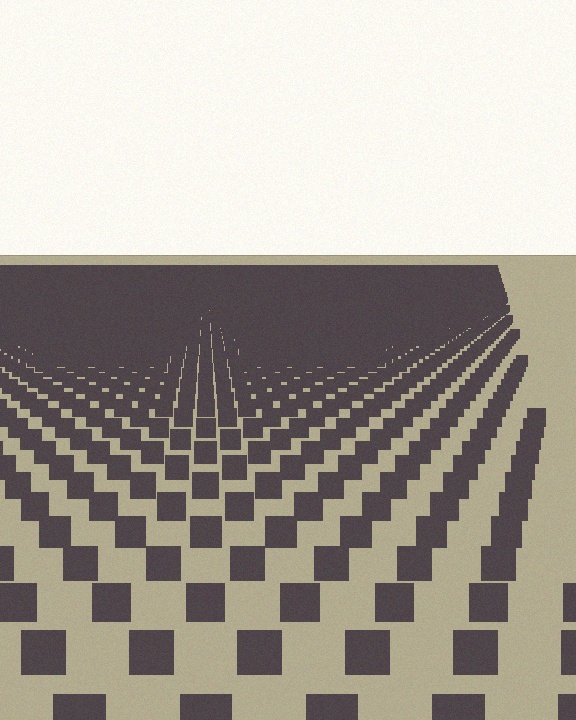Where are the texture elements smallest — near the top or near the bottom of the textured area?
Near the top.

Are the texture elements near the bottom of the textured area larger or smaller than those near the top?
Larger. Near the bottom, elements are closer to the viewer and appear at a bigger on-screen size.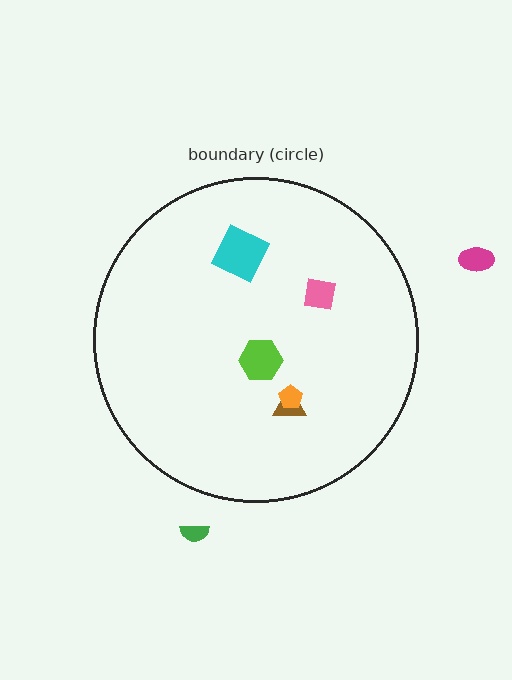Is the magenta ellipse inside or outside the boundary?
Outside.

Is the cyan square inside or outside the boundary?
Inside.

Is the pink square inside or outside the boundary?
Inside.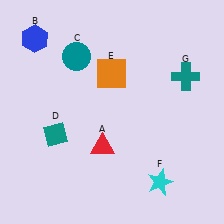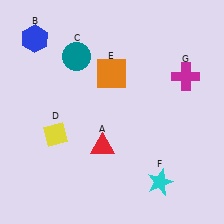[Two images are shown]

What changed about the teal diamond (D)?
In Image 1, D is teal. In Image 2, it changed to yellow.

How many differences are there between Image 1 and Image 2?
There are 2 differences between the two images.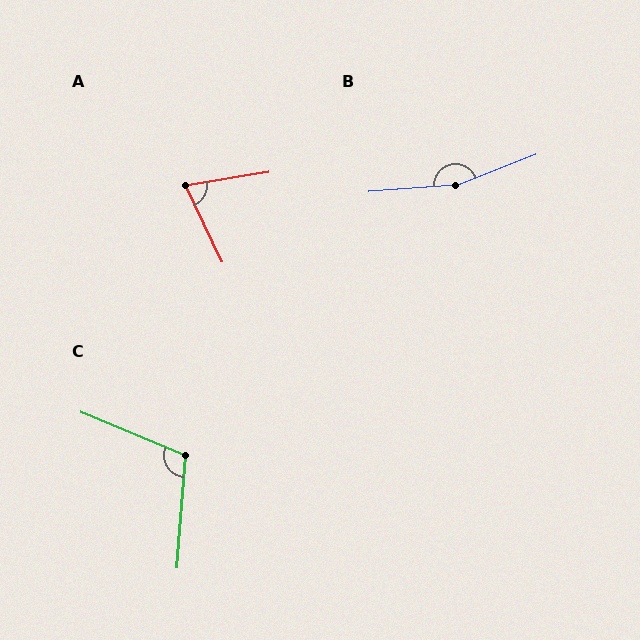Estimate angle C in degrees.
Approximately 108 degrees.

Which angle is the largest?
B, at approximately 163 degrees.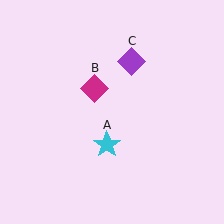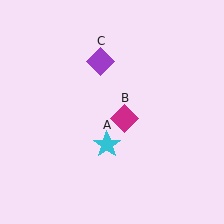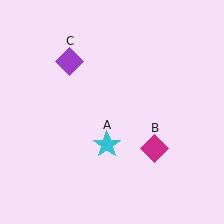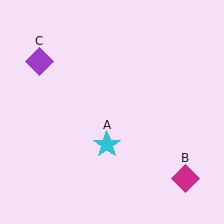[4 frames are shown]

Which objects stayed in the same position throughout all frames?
Cyan star (object A) remained stationary.